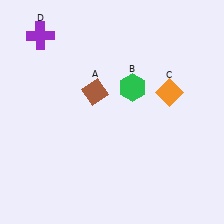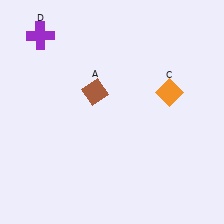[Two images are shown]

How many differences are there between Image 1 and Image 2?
There is 1 difference between the two images.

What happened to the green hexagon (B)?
The green hexagon (B) was removed in Image 2. It was in the top-right area of Image 1.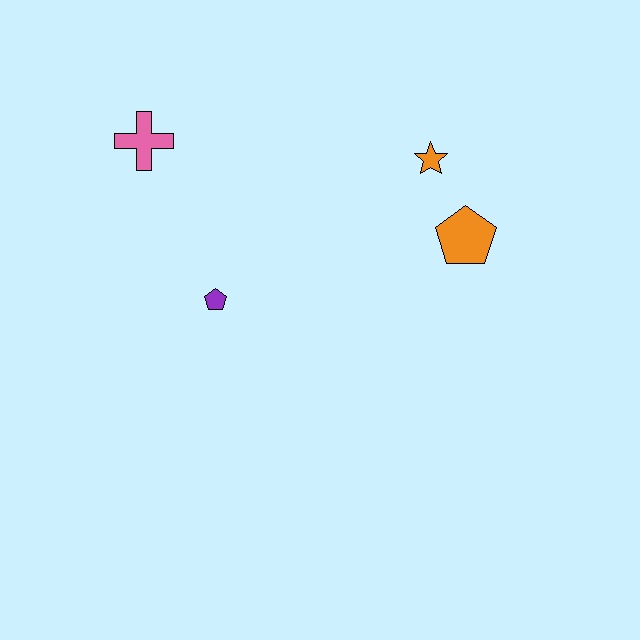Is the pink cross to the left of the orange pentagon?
Yes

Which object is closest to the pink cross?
The purple pentagon is closest to the pink cross.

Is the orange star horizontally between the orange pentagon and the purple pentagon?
Yes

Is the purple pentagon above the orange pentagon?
No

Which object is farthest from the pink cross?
The orange pentagon is farthest from the pink cross.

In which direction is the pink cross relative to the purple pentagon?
The pink cross is above the purple pentagon.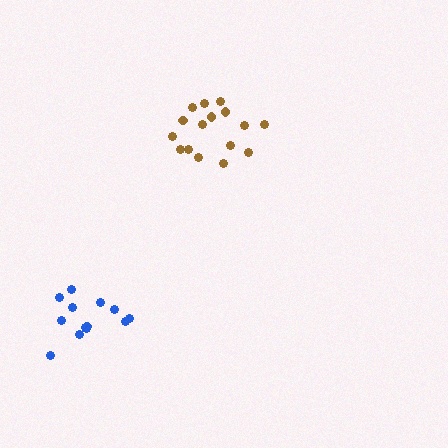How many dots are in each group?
Group 1: 16 dots, Group 2: 13 dots (29 total).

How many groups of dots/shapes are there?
There are 2 groups.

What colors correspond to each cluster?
The clusters are colored: brown, blue.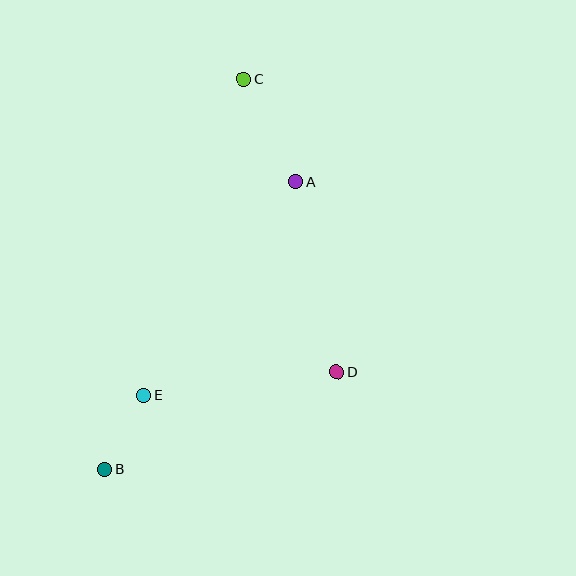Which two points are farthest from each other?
Points B and C are farthest from each other.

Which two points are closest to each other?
Points B and E are closest to each other.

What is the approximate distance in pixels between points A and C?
The distance between A and C is approximately 115 pixels.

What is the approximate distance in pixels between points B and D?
The distance between B and D is approximately 252 pixels.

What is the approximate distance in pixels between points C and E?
The distance between C and E is approximately 332 pixels.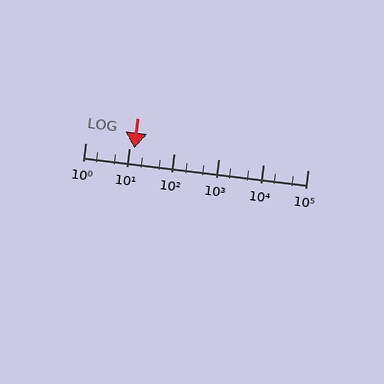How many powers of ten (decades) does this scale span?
The scale spans 5 decades, from 1 to 100000.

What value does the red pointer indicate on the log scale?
The pointer indicates approximately 13.